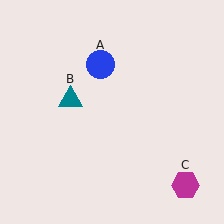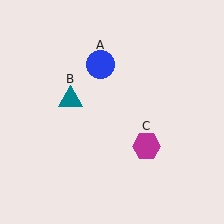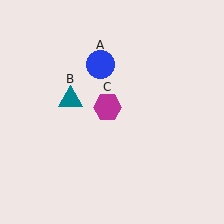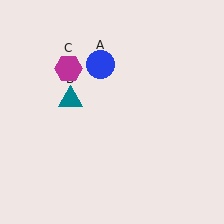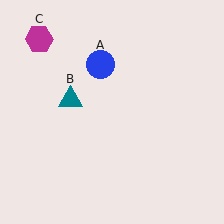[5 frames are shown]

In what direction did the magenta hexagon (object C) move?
The magenta hexagon (object C) moved up and to the left.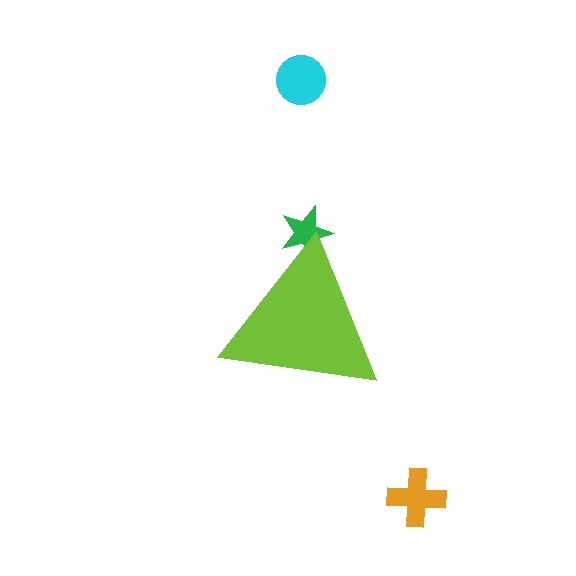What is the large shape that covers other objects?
A lime triangle.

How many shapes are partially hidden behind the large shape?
1 shape is partially hidden.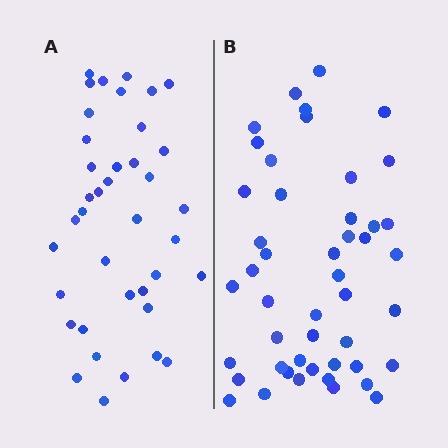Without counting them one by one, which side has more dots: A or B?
Region B (the right region) has more dots.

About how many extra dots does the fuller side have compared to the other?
Region B has roughly 8 or so more dots than region A.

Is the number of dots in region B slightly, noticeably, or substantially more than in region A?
Region B has only slightly more — the two regions are fairly close. The ratio is roughly 1.2 to 1.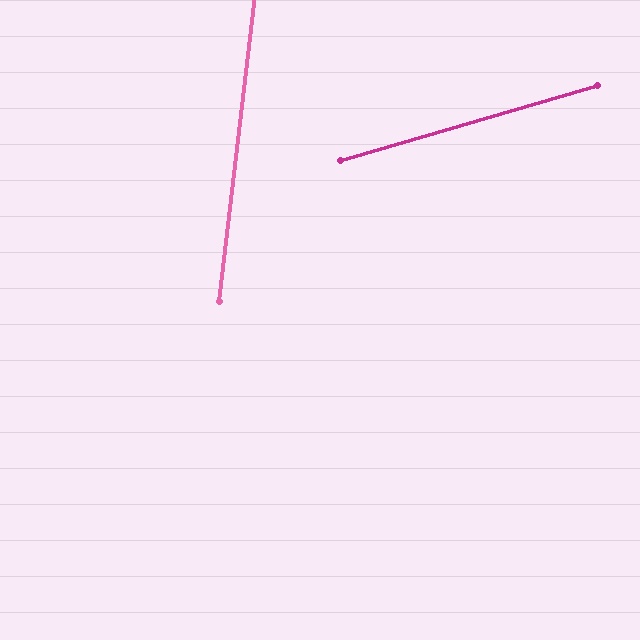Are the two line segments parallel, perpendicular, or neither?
Neither parallel nor perpendicular — they differ by about 67°.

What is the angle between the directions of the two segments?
Approximately 67 degrees.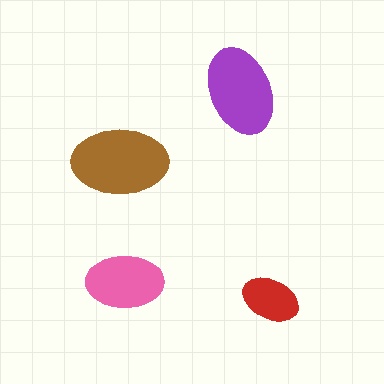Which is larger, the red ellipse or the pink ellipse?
The pink one.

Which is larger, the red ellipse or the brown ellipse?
The brown one.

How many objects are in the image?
There are 4 objects in the image.